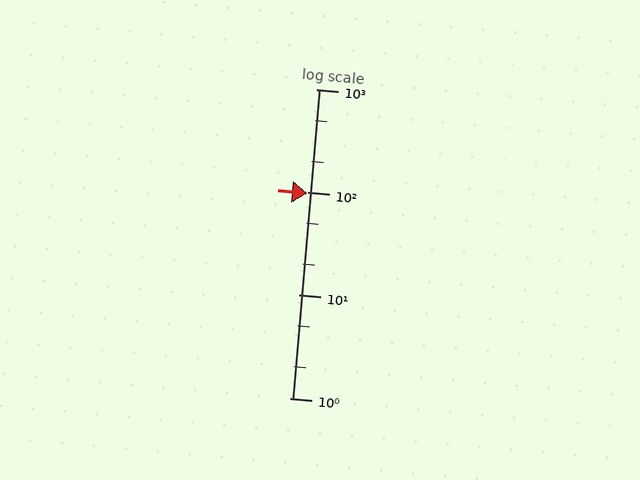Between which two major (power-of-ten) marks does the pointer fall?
The pointer is between 10 and 100.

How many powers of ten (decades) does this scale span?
The scale spans 3 decades, from 1 to 1000.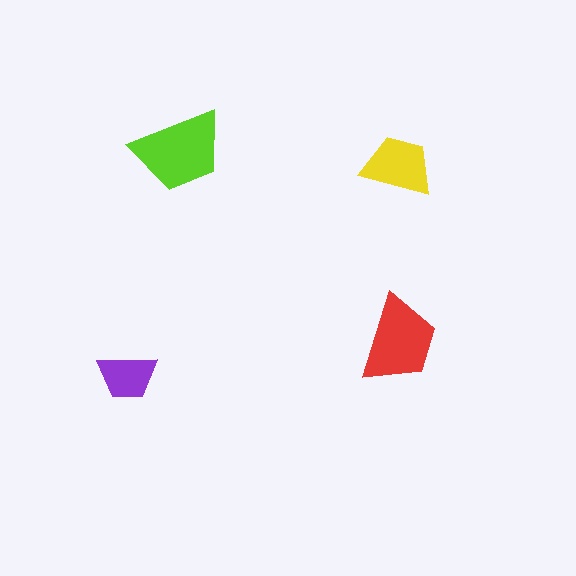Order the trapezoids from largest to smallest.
the lime one, the red one, the yellow one, the purple one.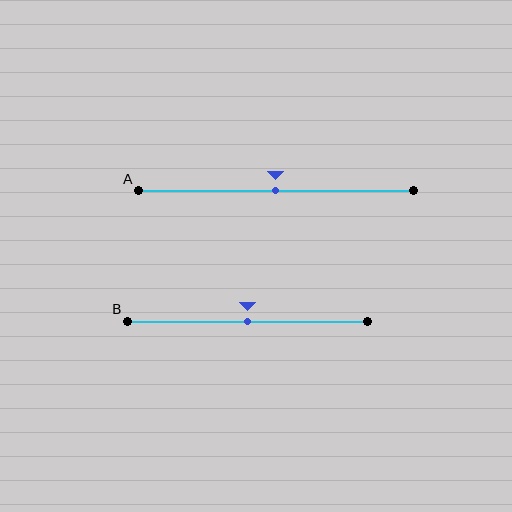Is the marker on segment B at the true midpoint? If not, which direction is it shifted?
Yes, the marker on segment B is at the true midpoint.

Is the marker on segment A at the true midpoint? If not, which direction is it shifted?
Yes, the marker on segment A is at the true midpoint.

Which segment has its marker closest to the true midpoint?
Segment A has its marker closest to the true midpoint.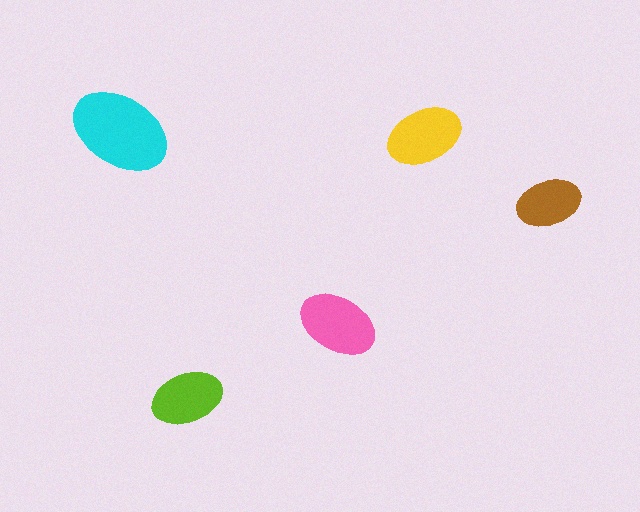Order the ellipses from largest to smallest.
the cyan one, the pink one, the yellow one, the lime one, the brown one.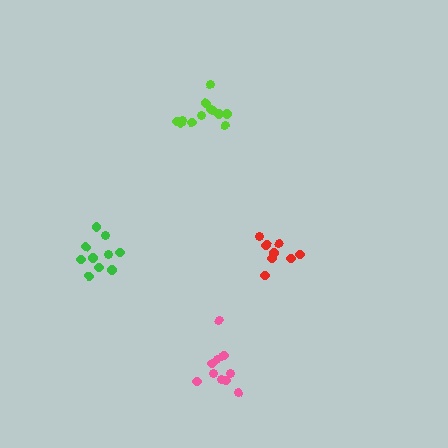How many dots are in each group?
Group 1: 8 dots, Group 2: 12 dots, Group 3: 10 dots, Group 4: 11 dots (41 total).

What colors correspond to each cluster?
The clusters are colored: red, lime, green, pink.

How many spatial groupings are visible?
There are 4 spatial groupings.